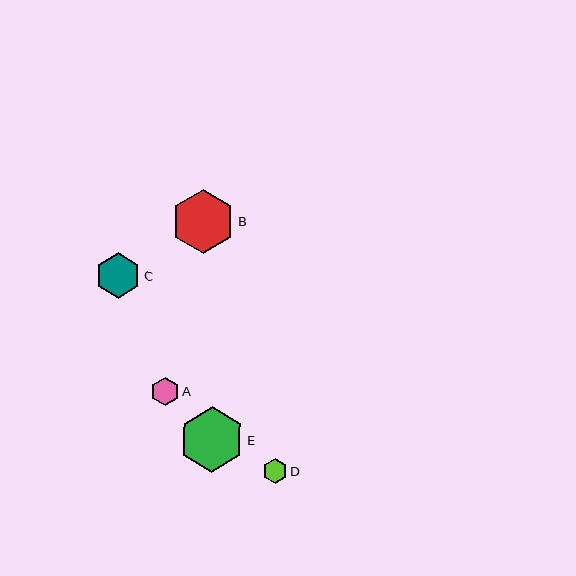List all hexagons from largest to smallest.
From largest to smallest: E, B, C, A, D.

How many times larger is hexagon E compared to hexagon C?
Hexagon E is approximately 1.4 times the size of hexagon C.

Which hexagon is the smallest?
Hexagon D is the smallest with a size of approximately 24 pixels.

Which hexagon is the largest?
Hexagon E is the largest with a size of approximately 66 pixels.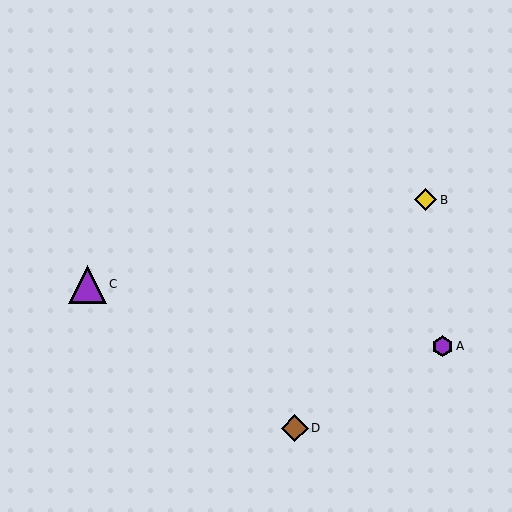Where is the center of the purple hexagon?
The center of the purple hexagon is at (443, 346).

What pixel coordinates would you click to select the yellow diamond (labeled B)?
Click at (425, 200) to select the yellow diamond B.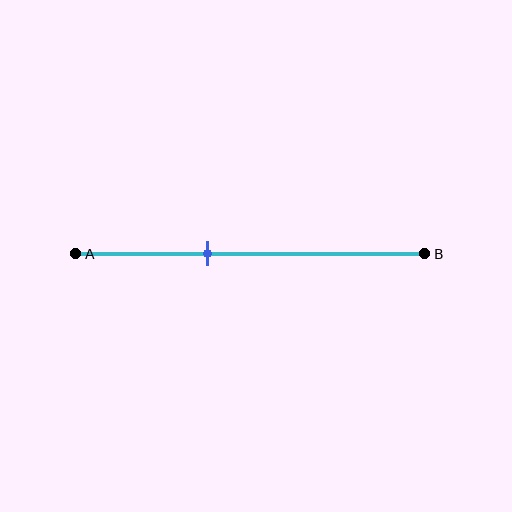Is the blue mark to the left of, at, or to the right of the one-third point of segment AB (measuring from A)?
The blue mark is to the right of the one-third point of segment AB.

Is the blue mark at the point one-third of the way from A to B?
No, the mark is at about 40% from A, not at the 33% one-third point.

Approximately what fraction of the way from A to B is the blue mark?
The blue mark is approximately 40% of the way from A to B.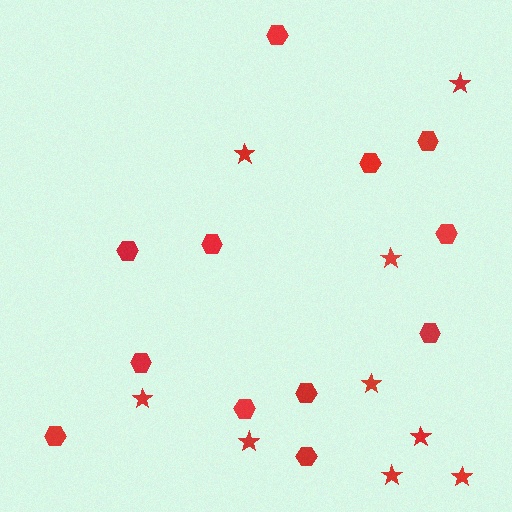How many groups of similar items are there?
There are 2 groups: one group of stars (9) and one group of hexagons (12).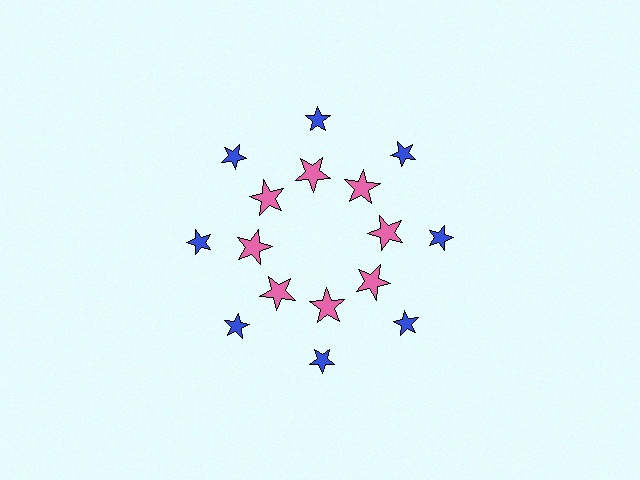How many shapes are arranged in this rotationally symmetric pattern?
There are 16 shapes, arranged in 8 groups of 2.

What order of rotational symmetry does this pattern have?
This pattern has 8-fold rotational symmetry.